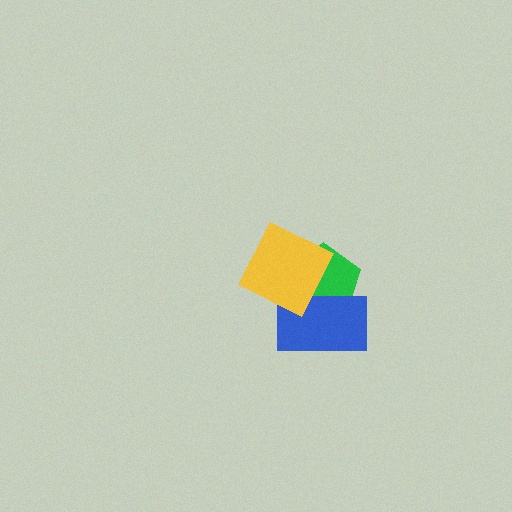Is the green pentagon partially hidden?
Yes, it is partially covered by another shape.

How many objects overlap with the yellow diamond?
2 objects overlap with the yellow diamond.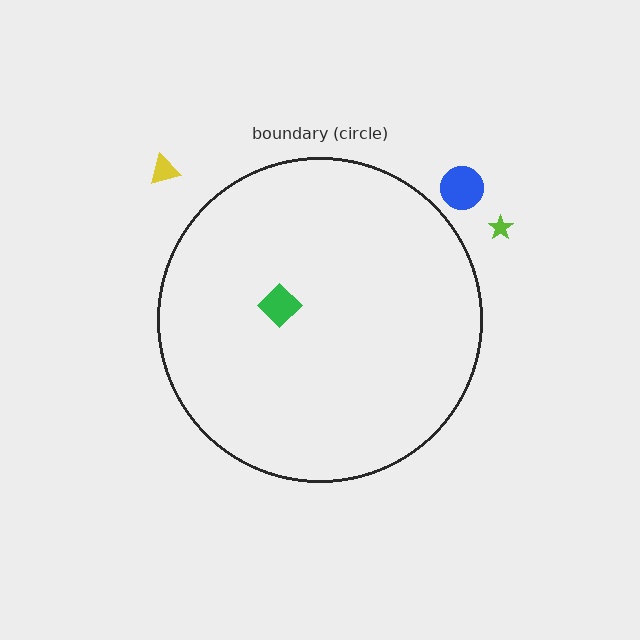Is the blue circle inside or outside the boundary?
Outside.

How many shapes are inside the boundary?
1 inside, 3 outside.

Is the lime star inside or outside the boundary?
Outside.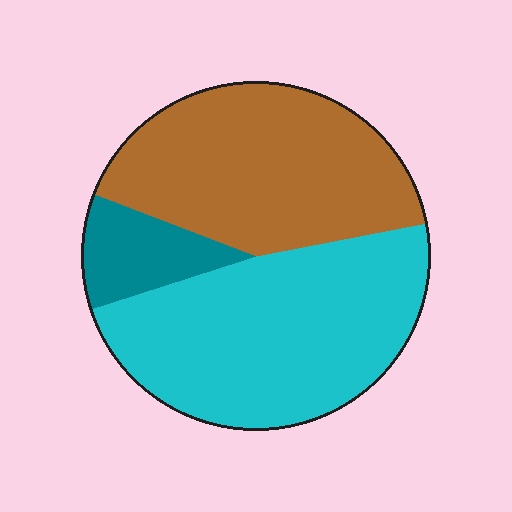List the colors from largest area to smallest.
From largest to smallest: cyan, brown, teal.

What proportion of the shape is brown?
Brown covers 41% of the shape.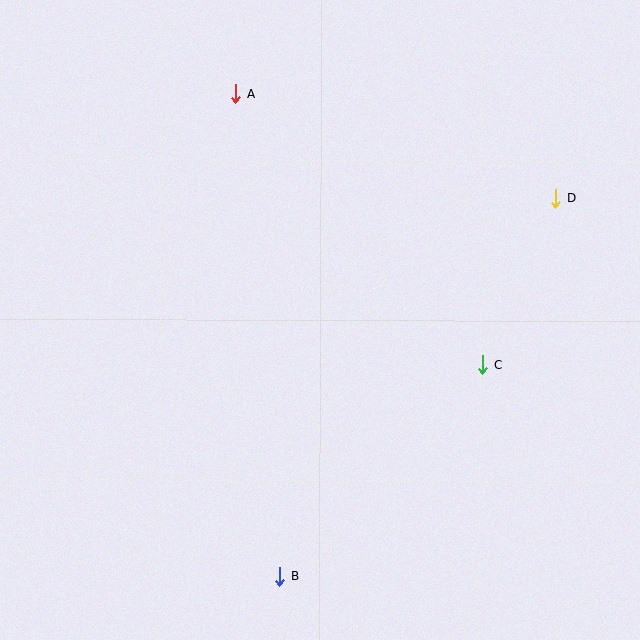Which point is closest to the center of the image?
Point C at (482, 364) is closest to the center.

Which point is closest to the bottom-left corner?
Point B is closest to the bottom-left corner.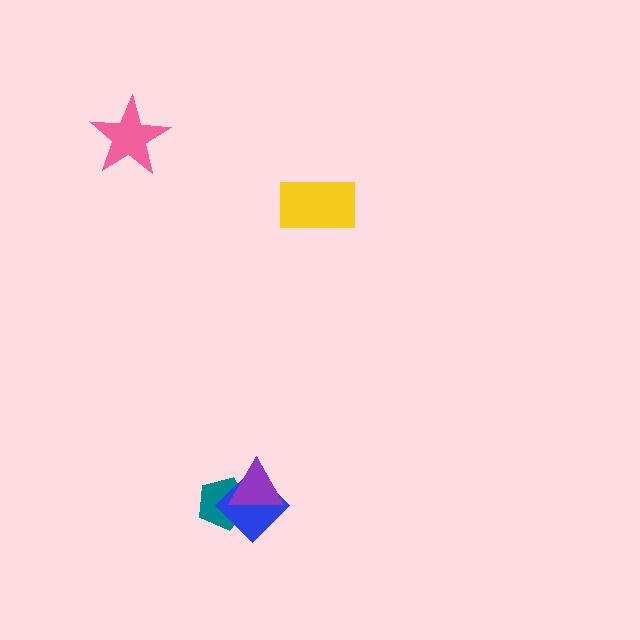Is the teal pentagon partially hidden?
Yes, it is partially covered by another shape.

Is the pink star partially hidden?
No, no other shape covers it.